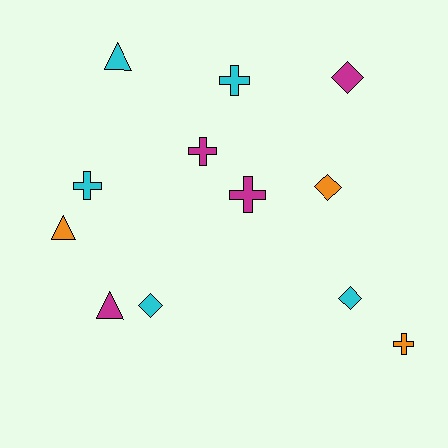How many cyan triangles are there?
There is 1 cyan triangle.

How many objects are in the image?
There are 12 objects.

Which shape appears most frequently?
Cross, with 5 objects.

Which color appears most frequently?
Cyan, with 5 objects.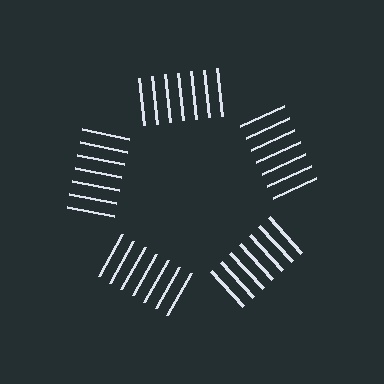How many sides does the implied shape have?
5 sides — the line-ends trace a pentagon.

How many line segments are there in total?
35 — 7 along each of the 5 edges.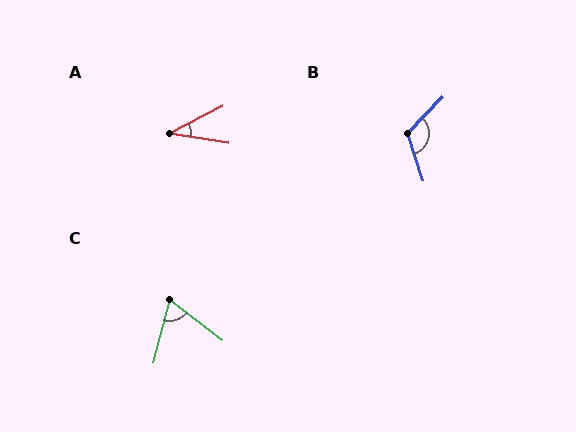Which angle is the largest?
B, at approximately 118 degrees.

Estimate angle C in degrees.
Approximately 67 degrees.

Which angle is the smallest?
A, at approximately 37 degrees.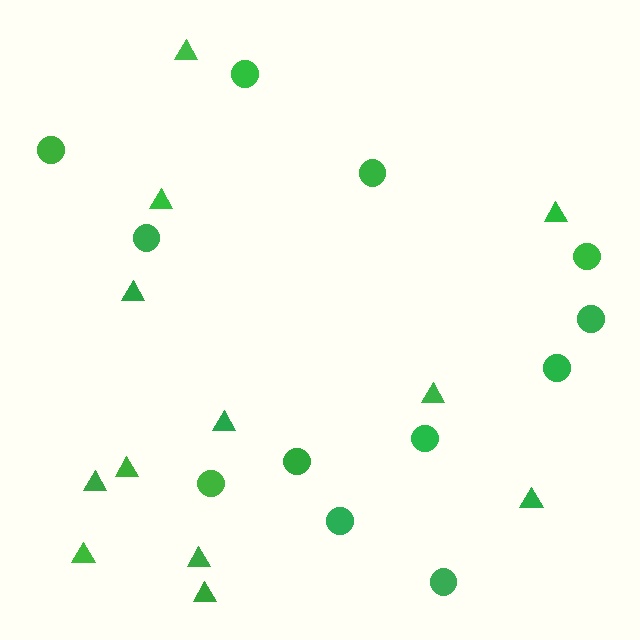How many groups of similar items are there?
There are 2 groups: one group of circles (12) and one group of triangles (12).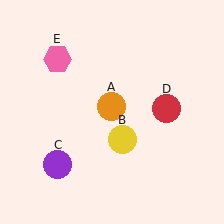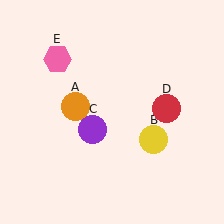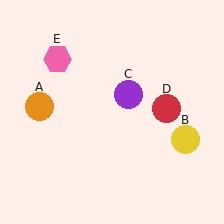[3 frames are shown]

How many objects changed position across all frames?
3 objects changed position: orange circle (object A), yellow circle (object B), purple circle (object C).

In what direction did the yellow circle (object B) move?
The yellow circle (object B) moved right.